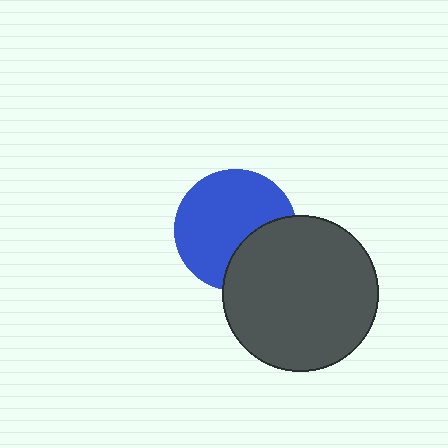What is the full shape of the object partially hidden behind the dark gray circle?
The partially hidden object is a blue circle.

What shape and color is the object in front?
The object in front is a dark gray circle.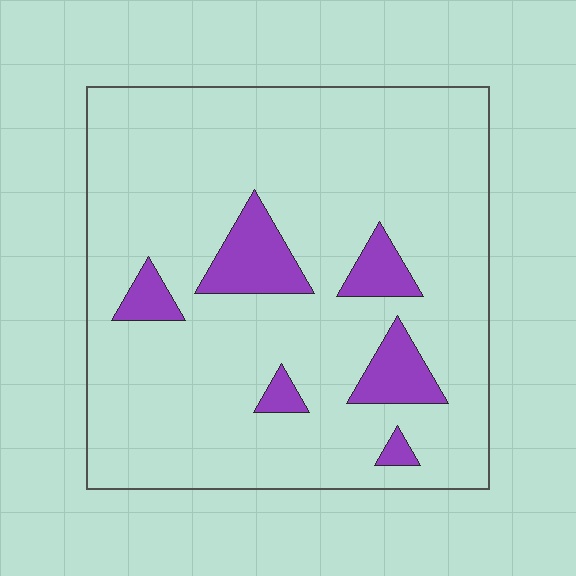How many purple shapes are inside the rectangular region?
6.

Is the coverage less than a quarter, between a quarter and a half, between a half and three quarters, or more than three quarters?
Less than a quarter.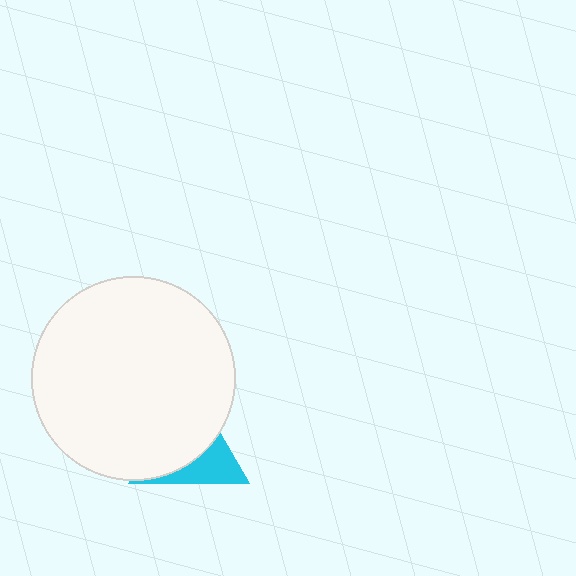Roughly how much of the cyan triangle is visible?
A small part of it is visible (roughly 34%).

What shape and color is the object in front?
The object in front is a white circle.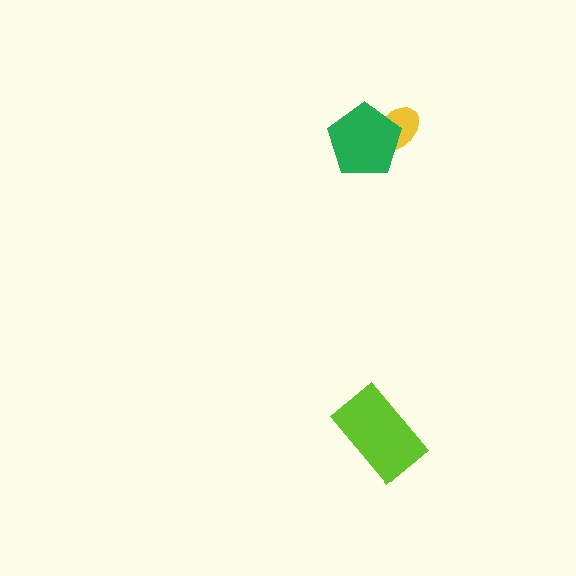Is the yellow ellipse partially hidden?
Yes, it is partially covered by another shape.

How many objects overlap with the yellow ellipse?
1 object overlaps with the yellow ellipse.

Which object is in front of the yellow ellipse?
The green pentagon is in front of the yellow ellipse.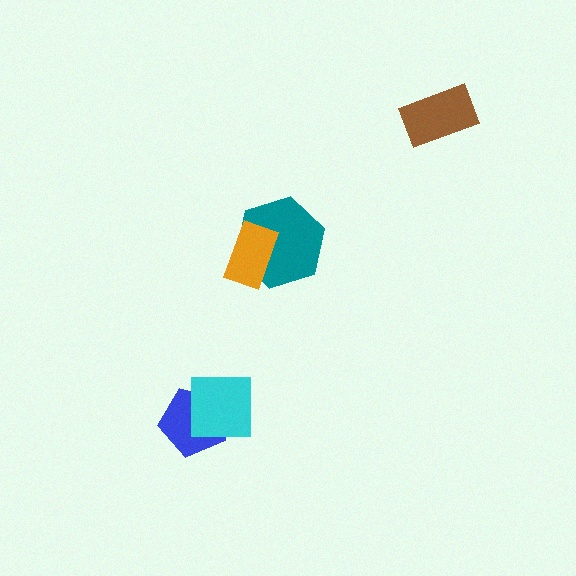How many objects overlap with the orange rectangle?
1 object overlaps with the orange rectangle.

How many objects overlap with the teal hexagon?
1 object overlaps with the teal hexagon.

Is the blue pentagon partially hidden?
Yes, it is partially covered by another shape.